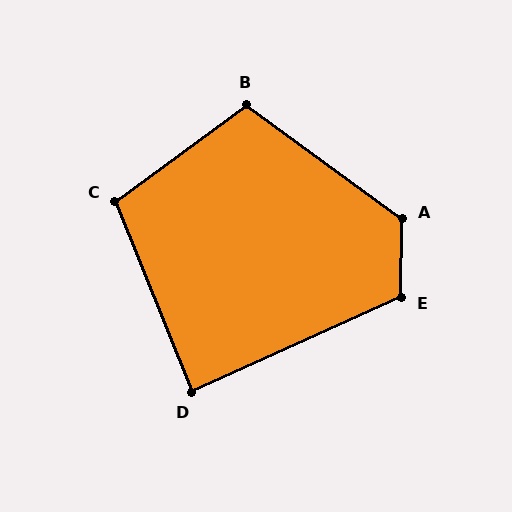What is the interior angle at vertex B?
Approximately 108 degrees (obtuse).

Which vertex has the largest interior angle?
A, at approximately 125 degrees.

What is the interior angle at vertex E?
Approximately 115 degrees (obtuse).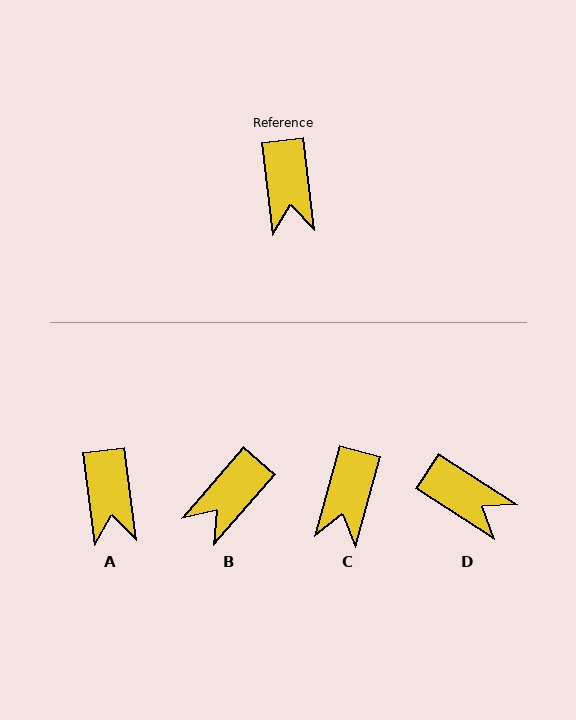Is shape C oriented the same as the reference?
No, it is off by about 22 degrees.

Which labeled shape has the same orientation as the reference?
A.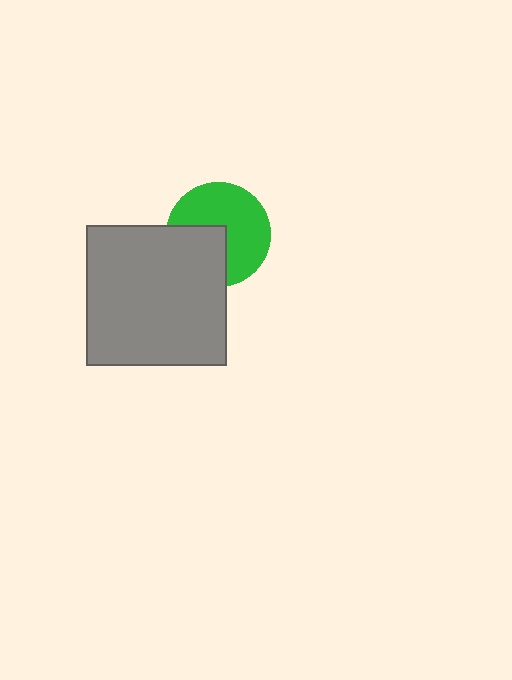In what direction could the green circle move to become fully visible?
The green circle could move toward the upper-right. That would shift it out from behind the gray square entirely.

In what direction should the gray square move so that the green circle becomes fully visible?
The gray square should move toward the lower-left. That is the shortest direction to clear the overlap and leave the green circle fully visible.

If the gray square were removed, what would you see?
You would see the complete green circle.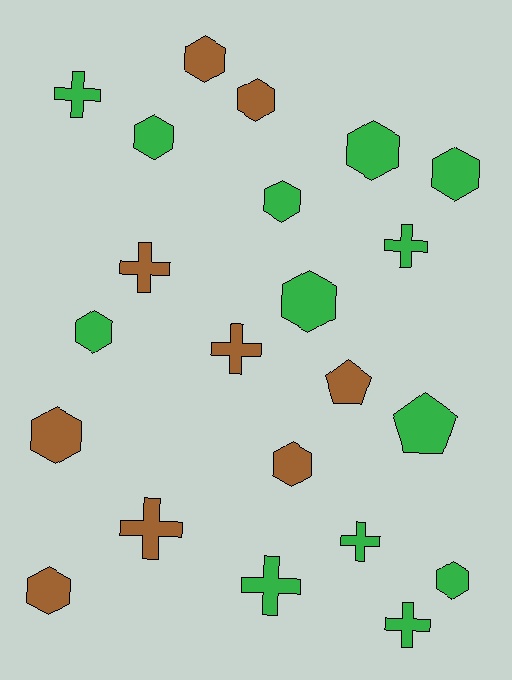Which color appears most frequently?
Green, with 13 objects.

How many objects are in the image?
There are 22 objects.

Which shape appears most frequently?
Hexagon, with 12 objects.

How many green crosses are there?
There are 5 green crosses.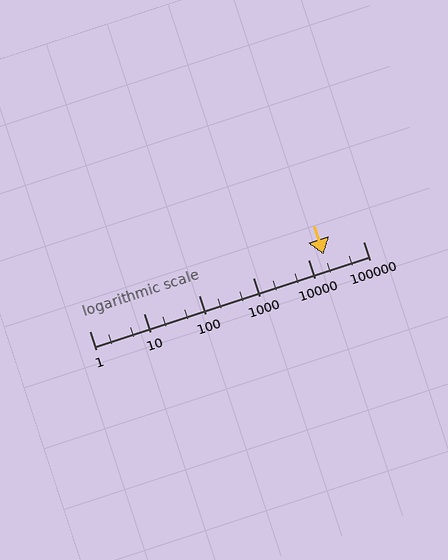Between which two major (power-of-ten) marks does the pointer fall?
The pointer is between 10000 and 100000.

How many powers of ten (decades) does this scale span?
The scale spans 5 decades, from 1 to 100000.